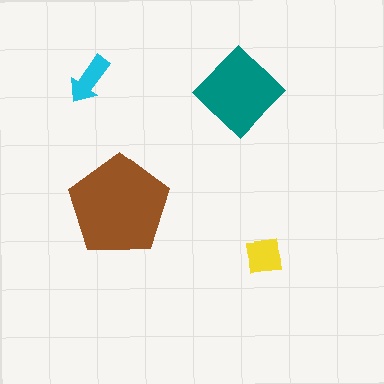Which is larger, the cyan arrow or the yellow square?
The yellow square.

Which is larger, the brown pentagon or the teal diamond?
The brown pentagon.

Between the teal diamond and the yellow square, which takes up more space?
The teal diamond.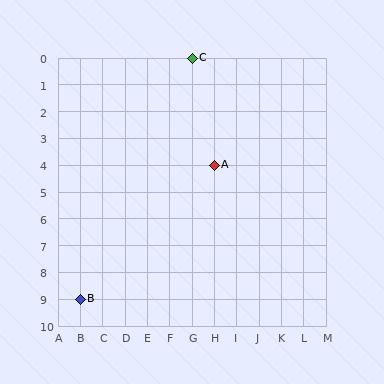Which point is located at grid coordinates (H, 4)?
Point A is at (H, 4).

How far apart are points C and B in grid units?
Points C and B are 5 columns and 9 rows apart (about 10.3 grid units diagonally).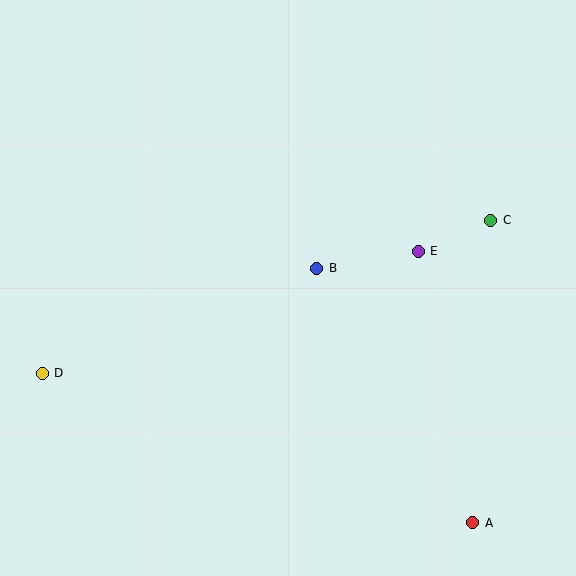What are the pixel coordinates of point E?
Point E is at (418, 251).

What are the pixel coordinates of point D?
Point D is at (42, 373).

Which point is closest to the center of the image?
Point B at (317, 268) is closest to the center.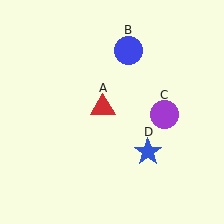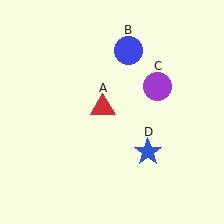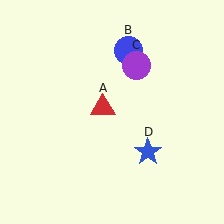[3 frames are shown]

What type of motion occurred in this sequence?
The purple circle (object C) rotated counterclockwise around the center of the scene.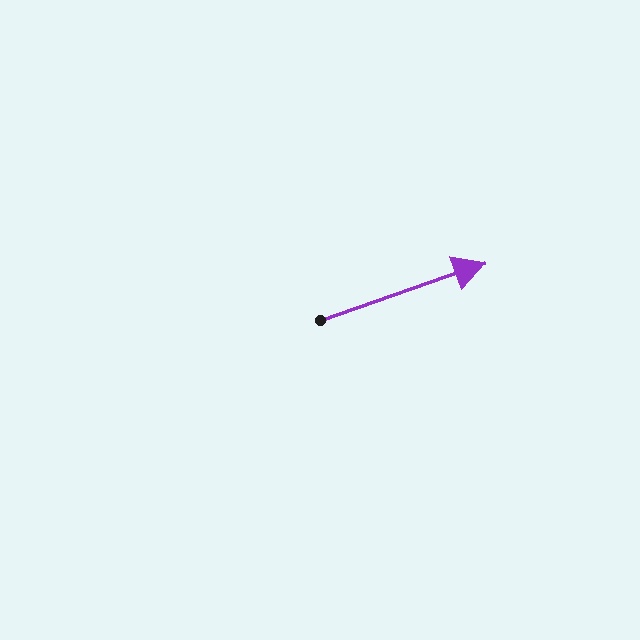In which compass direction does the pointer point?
East.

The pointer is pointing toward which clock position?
Roughly 2 o'clock.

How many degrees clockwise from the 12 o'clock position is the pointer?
Approximately 71 degrees.